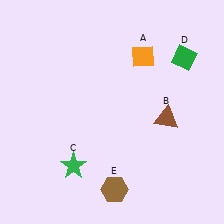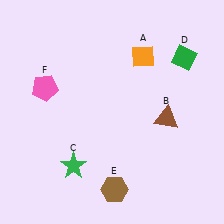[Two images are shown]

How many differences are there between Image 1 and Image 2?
There is 1 difference between the two images.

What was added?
A pink pentagon (F) was added in Image 2.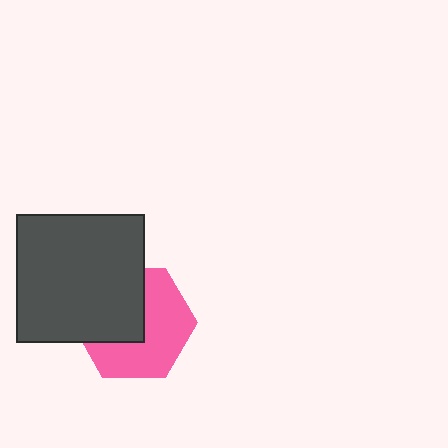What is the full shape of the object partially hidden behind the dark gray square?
The partially hidden object is a pink hexagon.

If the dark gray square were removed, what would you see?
You would see the complete pink hexagon.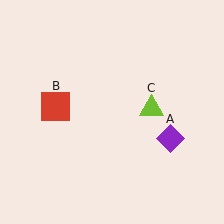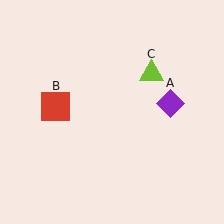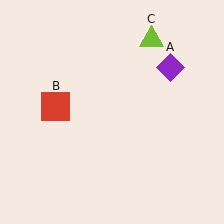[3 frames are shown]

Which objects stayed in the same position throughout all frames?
Red square (object B) remained stationary.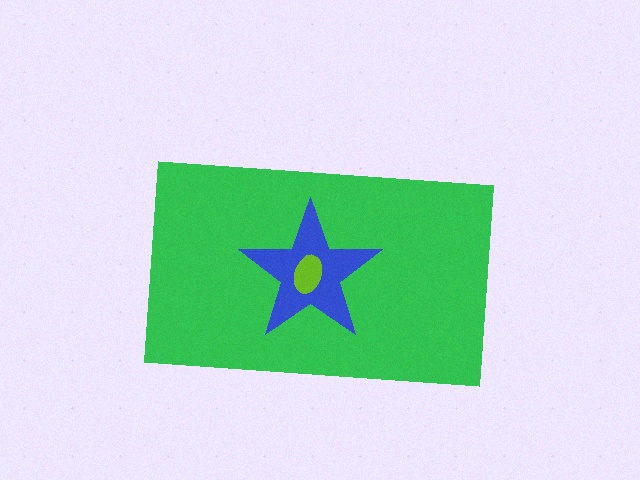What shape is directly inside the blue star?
The lime ellipse.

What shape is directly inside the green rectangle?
The blue star.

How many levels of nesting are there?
3.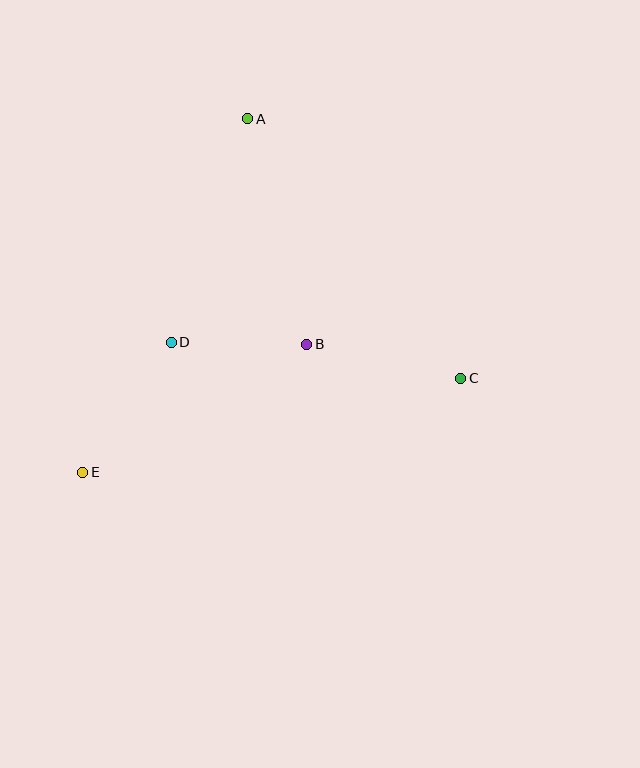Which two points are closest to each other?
Points B and D are closest to each other.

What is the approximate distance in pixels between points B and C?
The distance between B and C is approximately 158 pixels.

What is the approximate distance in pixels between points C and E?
The distance between C and E is approximately 389 pixels.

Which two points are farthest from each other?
Points A and E are farthest from each other.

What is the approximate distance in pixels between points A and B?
The distance between A and B is approximately 233 pixels.